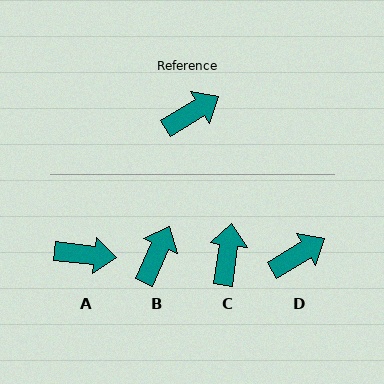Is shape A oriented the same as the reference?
No, it is off by about 37 degrees.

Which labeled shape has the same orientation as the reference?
D.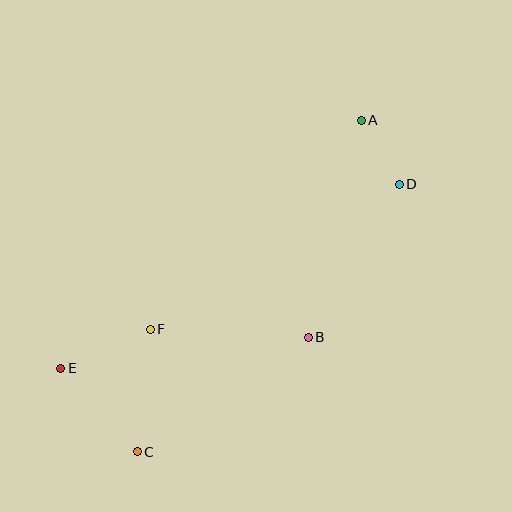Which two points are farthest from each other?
Points A and C are farthest from each other.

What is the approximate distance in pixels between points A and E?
The distance between A and E is approximately 390 pixels.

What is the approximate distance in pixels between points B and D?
The distance between B and D is approximately 178 pixels.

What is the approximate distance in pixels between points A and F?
The distance between A and F is approximately 297 pixels.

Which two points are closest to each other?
Points A and D are closest to each other.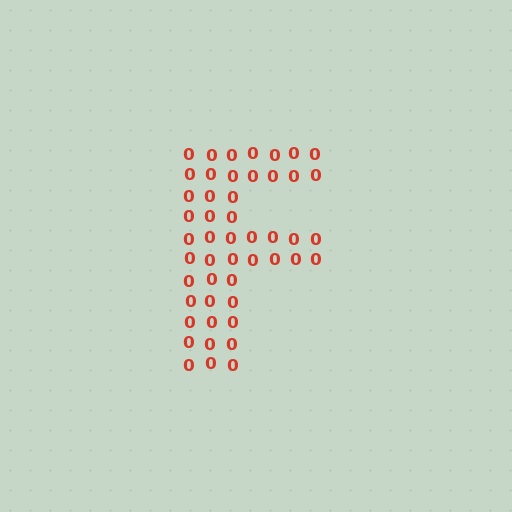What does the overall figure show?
The overall figure shows the letter F.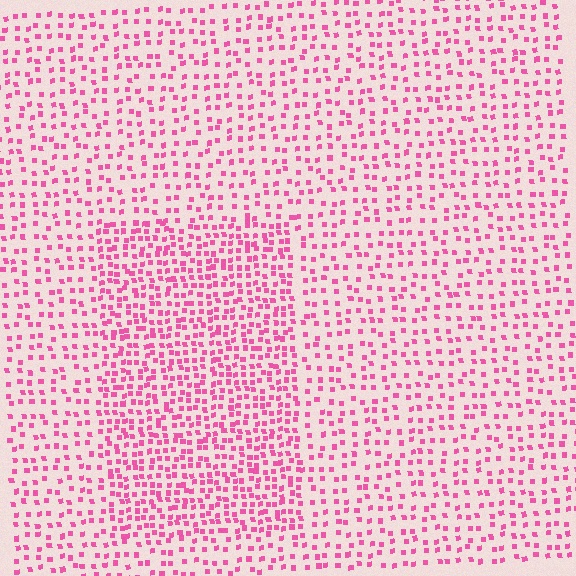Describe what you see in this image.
The image contains small pink elements arranged at two different densities. A rectangle-shaped region is visible where the elements are more densely packed than the surrounding area.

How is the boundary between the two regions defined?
The boundary is defined by a change in element density (approximately 1.8x ratio). All elements are the same color, size, and shape.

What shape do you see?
I see a rectangle.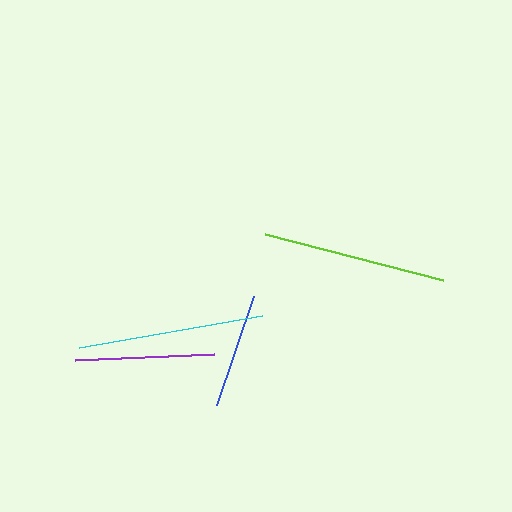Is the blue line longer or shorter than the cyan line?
The cyan line is longer than the blue line.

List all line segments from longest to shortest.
From longest to shortest: cyan, lime, purple, blue.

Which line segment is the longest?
The cyan line is the longest at approximately 186 pixels.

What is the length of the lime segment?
The lime segment is approximately 183 pixels long.